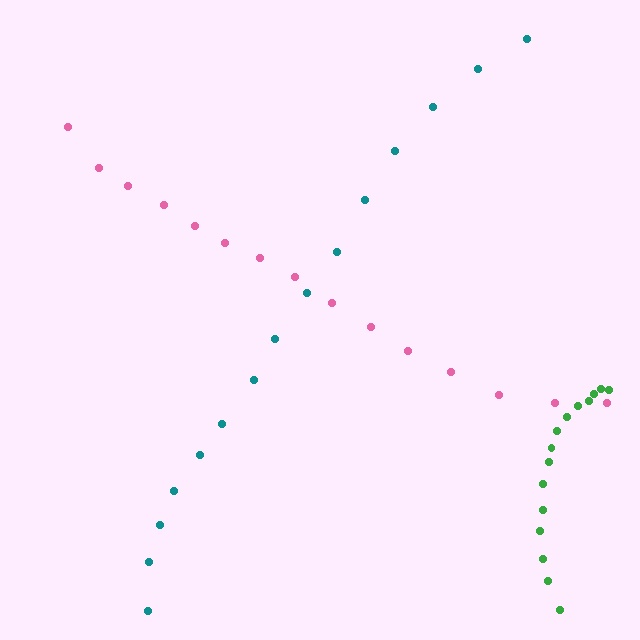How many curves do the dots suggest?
There are 3 distinct paths.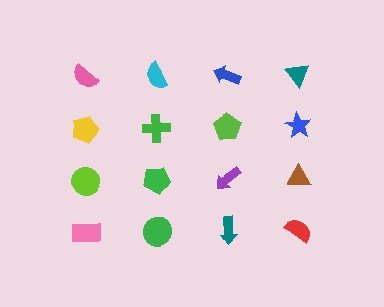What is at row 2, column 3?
A lime pentagon.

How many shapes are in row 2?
4 shapes.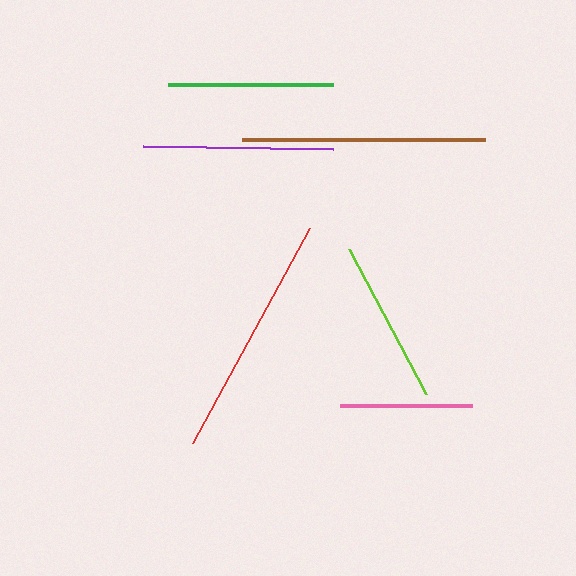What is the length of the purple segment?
The purple segment is approximately 190 pixels long.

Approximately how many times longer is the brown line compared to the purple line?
The brown line is approximately 1.3 times the length of the purple line.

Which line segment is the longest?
The red line is the longest at approximately 245 pixels.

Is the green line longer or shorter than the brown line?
The brown line is longer than the green line.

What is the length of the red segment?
The red segment is approximately 245 pixels long.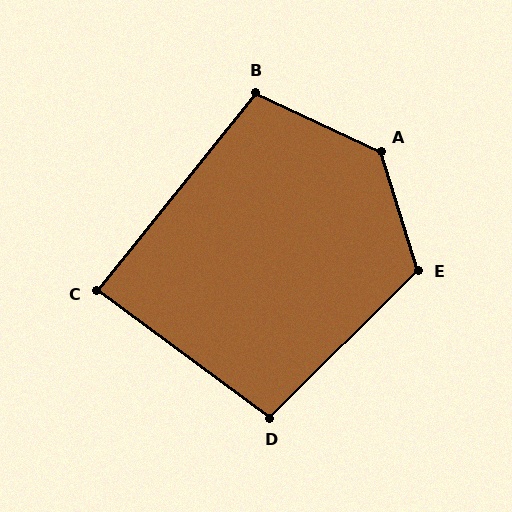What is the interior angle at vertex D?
Approximately 99 degrees (obtuse).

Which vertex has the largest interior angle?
A, at approximately 132 degrees.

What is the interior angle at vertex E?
Approximately 118 degrees (obtuse).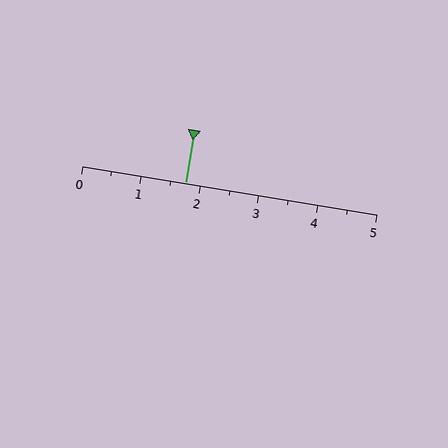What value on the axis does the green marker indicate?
The marker indicates approximately 1.8.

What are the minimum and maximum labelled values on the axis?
The axis runs from 0 to 5.